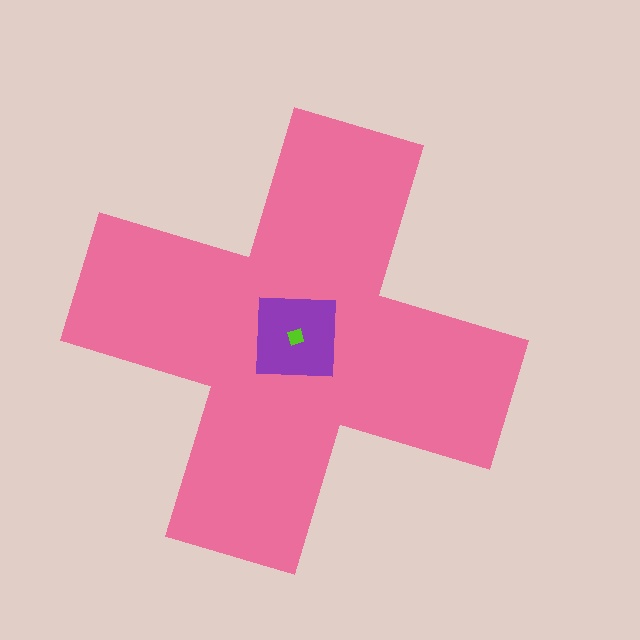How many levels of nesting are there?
3.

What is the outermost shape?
The pink cross.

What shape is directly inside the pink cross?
The purple square.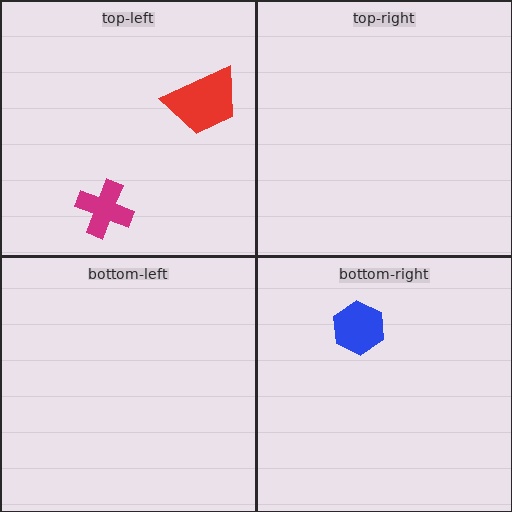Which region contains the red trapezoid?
The top-left region.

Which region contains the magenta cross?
The top-left region.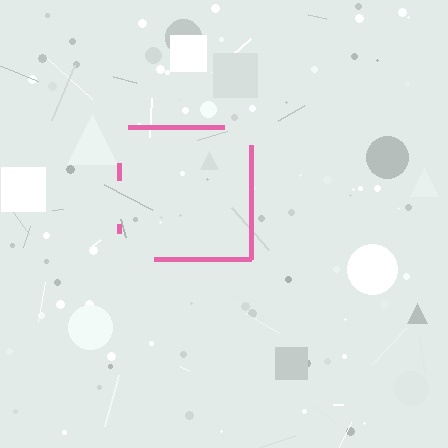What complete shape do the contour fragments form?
The contour fragments form a square.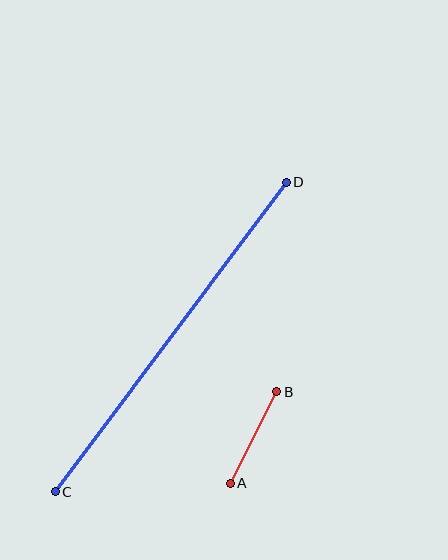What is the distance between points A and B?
The distance is approximately 103 pixels.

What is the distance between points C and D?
The distance is approximately 386 pixels.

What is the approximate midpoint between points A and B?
The midpoint is at approximately (254, 437) pixels.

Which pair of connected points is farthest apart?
Points C and D are farthest apart.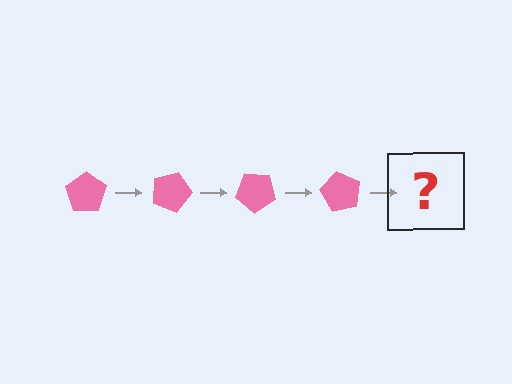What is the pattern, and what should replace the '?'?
The pattern is that the pentagon rotates 20 degrees each step. The '?' should be a pink pentagon rotated 80 degrees.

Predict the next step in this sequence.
The next step is a pink pentagon rotated 80 degrees.